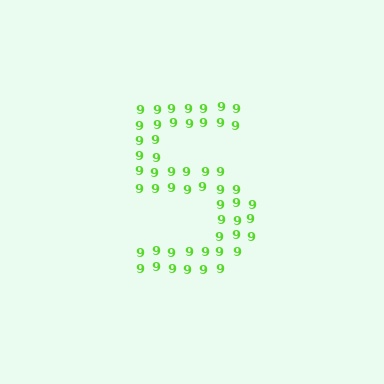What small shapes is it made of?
It is made of small digit 9's.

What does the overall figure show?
The overall figure shows the digit 5.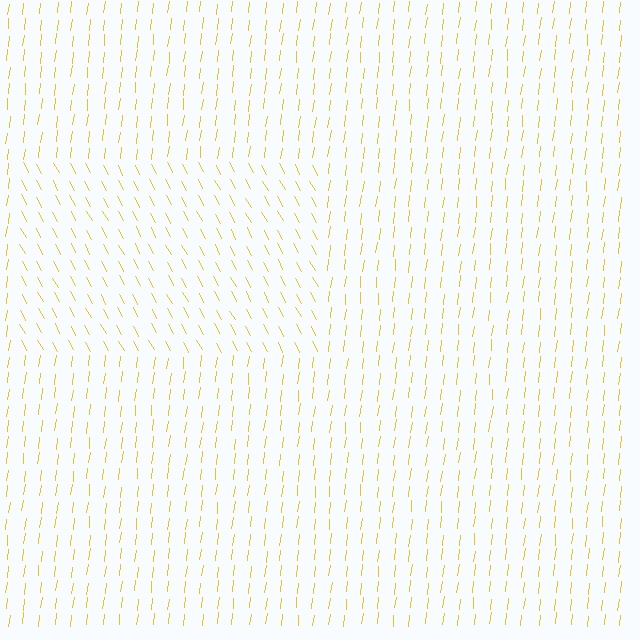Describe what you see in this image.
The image is filled with small yellow line segments. A rectangle region in the image has lines oriented differently from the surrounding lines, creating a visible texture boundary.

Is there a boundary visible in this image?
Yes, there is a texture boundary formed by a change in line orientation.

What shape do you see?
I see a rectangle.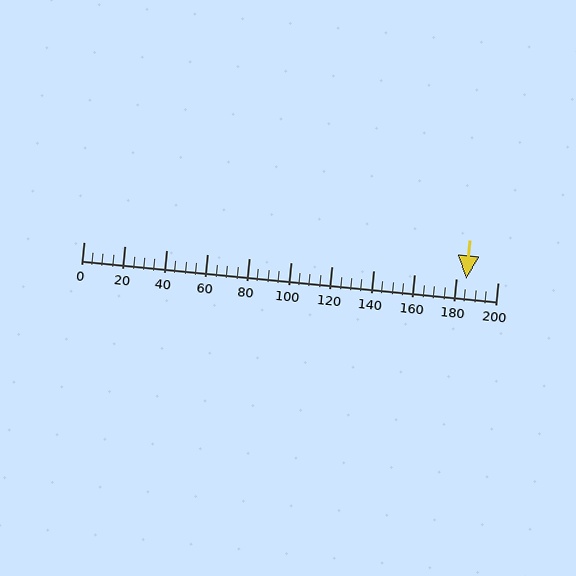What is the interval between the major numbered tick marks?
The major tick marks are spaced 20 units apart.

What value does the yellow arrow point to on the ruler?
The yellow arrow points to approximately 185.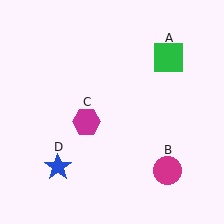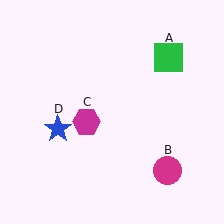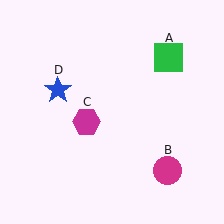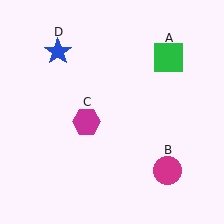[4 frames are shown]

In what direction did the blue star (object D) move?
The blue star (object D) moved up.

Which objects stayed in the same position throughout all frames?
Green square (object A) and magenta circle (object B) and magenta hexagon (object C) remained stationary.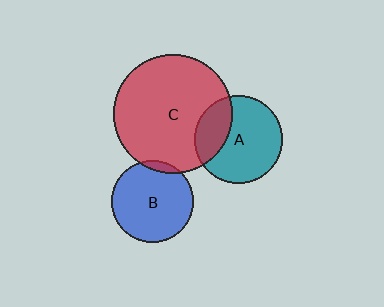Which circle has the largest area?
Circle C (red).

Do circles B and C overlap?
Yes.